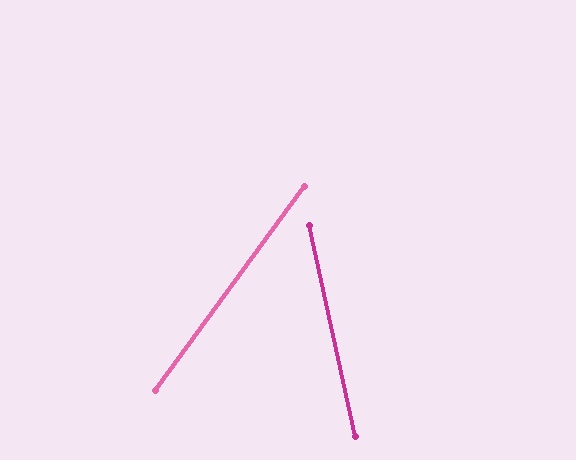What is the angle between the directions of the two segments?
Approximately 48 degrees.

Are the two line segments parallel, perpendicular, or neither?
Neither parallel nor perpendicular — they differ by about 48°.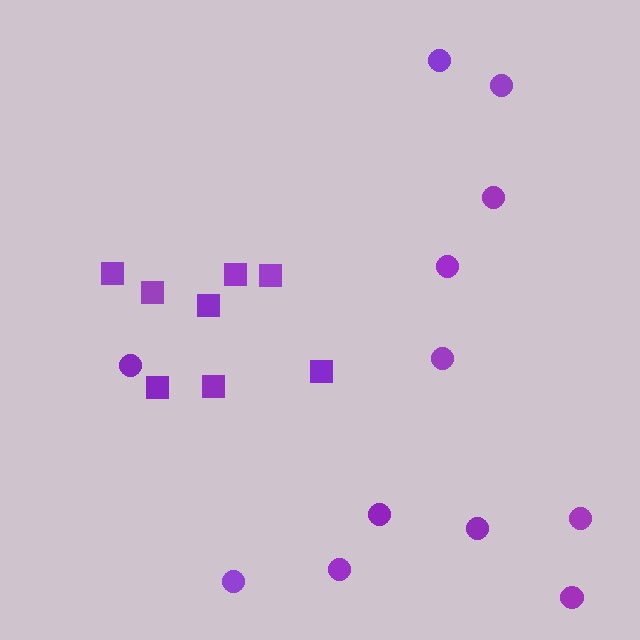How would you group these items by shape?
There are 2 groups: one group of circles (12) and one group of squares (8).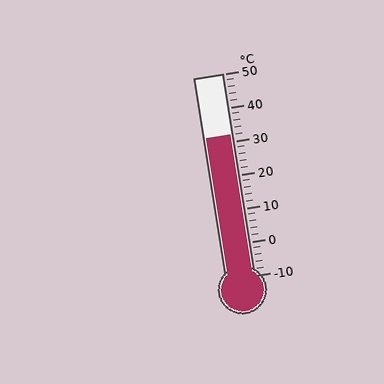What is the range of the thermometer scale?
The thermometer scale ranges from -10°C to 50°C.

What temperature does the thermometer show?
The thermometer shows approximately 32°C.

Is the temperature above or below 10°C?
The temperature is above 10°C.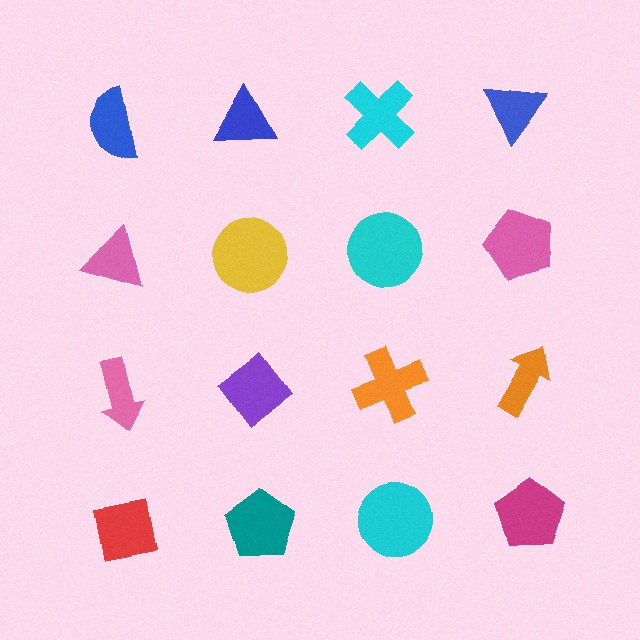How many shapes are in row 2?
4 shapes.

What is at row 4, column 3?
A cyan circle.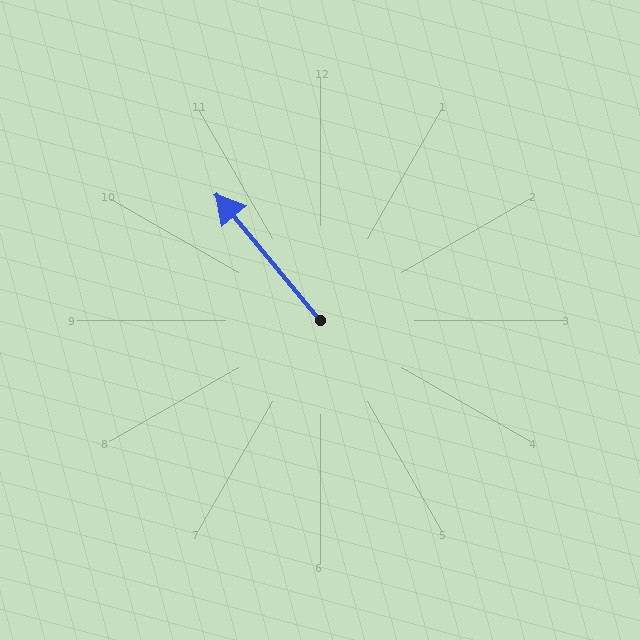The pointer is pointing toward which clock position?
Roughly 11 o'clock.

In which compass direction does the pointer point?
Northwest.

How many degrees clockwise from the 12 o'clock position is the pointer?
Approximately 320 degrees.